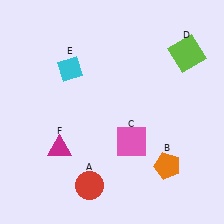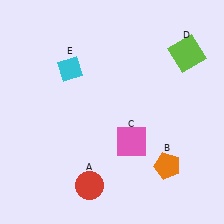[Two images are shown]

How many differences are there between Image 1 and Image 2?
There is 1 difference between the two images.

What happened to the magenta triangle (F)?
The magenta triangle (F) was removed in Image 2. It was in the bottom-left area of Image 1.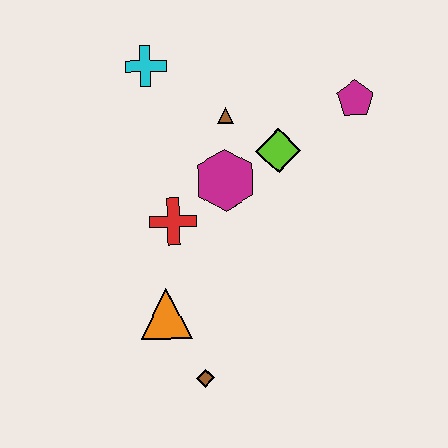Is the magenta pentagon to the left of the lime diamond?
No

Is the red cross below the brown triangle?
Yes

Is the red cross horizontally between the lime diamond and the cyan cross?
Yes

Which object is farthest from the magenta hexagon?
The brown diamond is farthest from the magenta hexagon.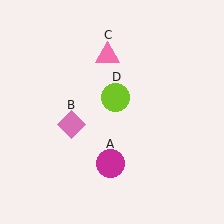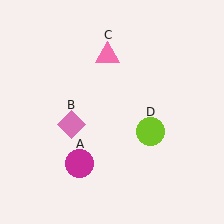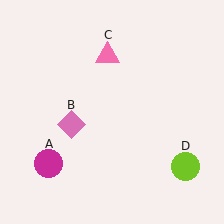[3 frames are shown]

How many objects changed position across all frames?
2 objects changed position: magenta circle (object A), lime circle (object D).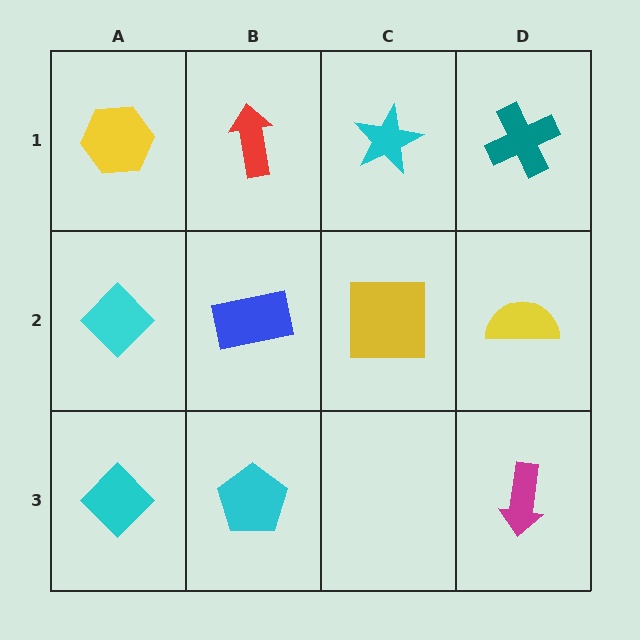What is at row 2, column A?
A cyan diamond.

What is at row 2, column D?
A yellow semicircle.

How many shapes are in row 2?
4 shapes.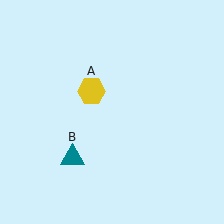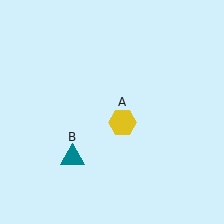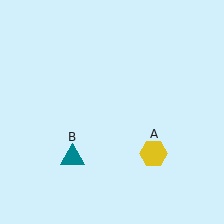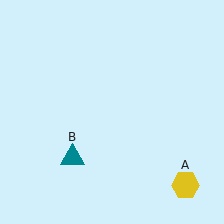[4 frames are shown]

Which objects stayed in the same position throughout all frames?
Teal triangle (object B) remained stationary.